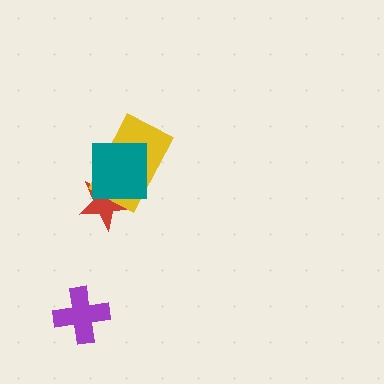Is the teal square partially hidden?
No, no other shape covers it.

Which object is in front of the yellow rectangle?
The teal square is in front of the yellow rectangle.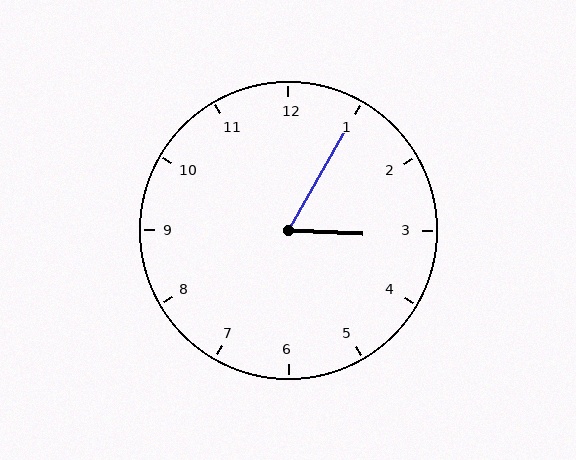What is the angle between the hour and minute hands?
Approximately 62 degrees.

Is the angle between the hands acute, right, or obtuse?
It is acute.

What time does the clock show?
3:05.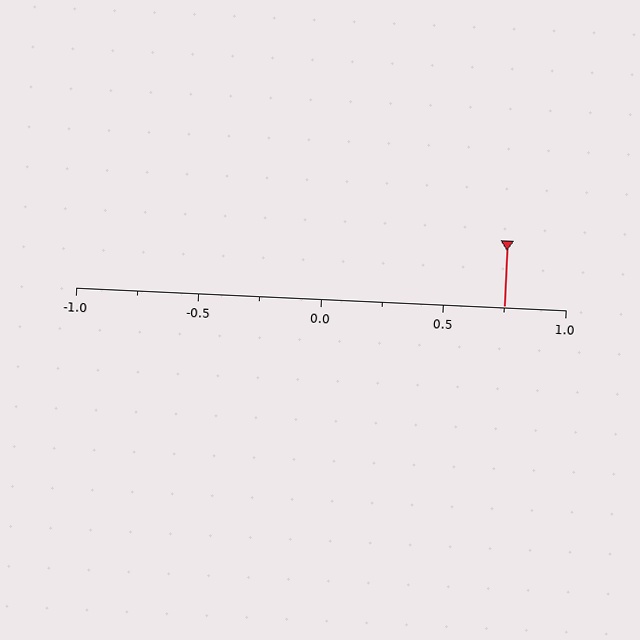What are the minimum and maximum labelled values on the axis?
The axis runs from -1.0 to 1.0.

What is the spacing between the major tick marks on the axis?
The major ticks are spaced 0.5 apart.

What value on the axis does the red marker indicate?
The marker indicates approximately 0.75.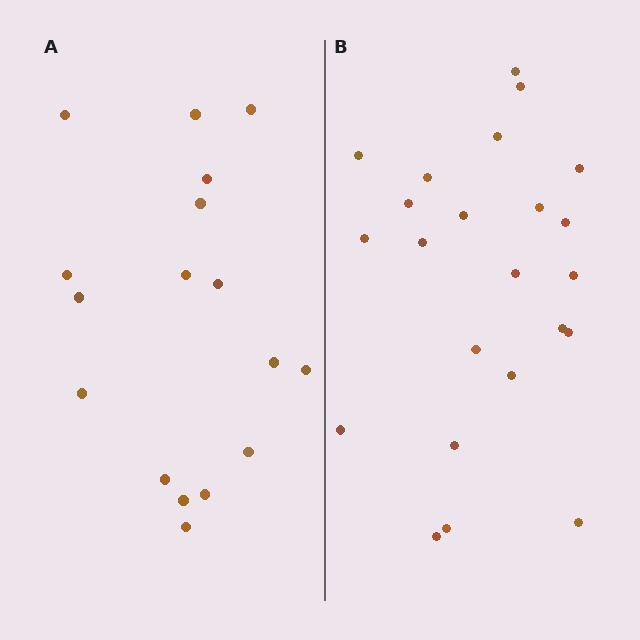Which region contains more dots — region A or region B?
Region B (the right region) has more dots.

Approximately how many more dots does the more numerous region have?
Region B has about 6 more dots than region A.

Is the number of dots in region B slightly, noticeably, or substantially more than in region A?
Region B has noticeably more, but not dramatically so. The ratio is roughly 1.4 to 1.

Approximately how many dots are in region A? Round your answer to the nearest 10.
About 20 dots. (The exact count is 17, which rounds to 20.)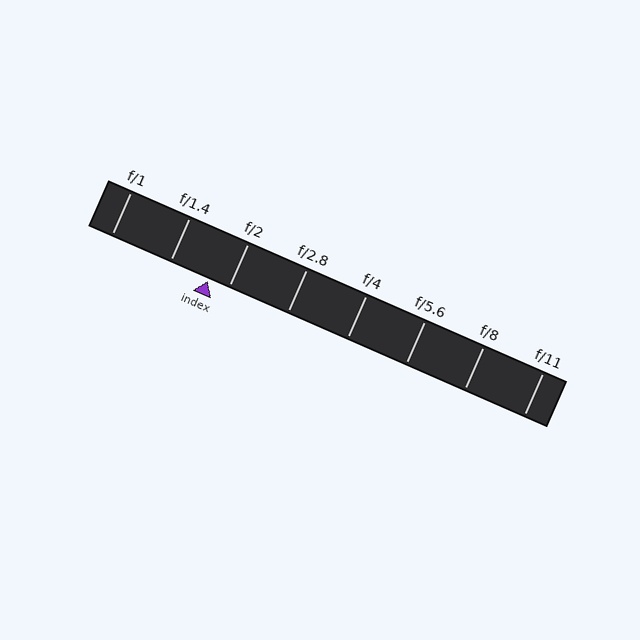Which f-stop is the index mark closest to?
The index mark is closest to f/2.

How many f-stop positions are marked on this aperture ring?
There are 8 f-stop positions marked.